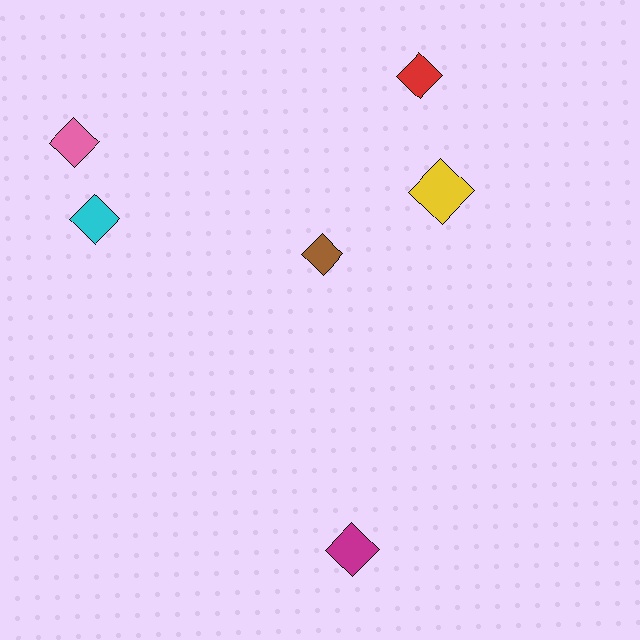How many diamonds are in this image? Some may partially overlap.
There are 6 diamonds.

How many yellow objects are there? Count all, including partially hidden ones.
There is 1 yellow object.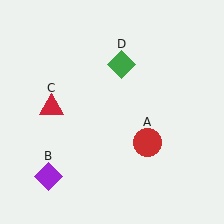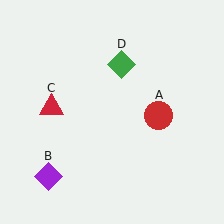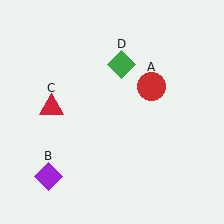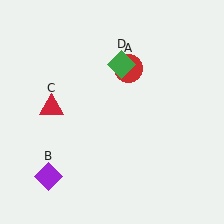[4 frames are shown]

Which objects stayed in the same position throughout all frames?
Purple diamond (object B) and red triangle (object C) and green diamond (object D) remained stationary.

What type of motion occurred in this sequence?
The red circle (object A) rotated counterclockwise around the center of the scene.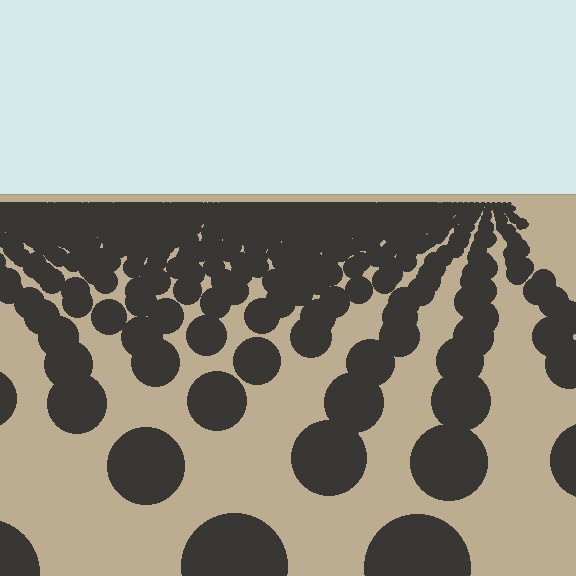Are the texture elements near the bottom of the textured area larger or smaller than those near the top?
Larger. Near the bottom, elements are closer to the viewer and appear at a bigger on-screen size.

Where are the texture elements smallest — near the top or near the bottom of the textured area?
Near the top.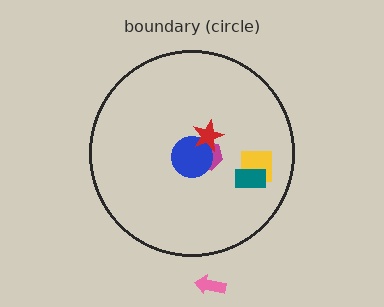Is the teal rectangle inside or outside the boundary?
Inside.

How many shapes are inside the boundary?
5 inside, 1 outside.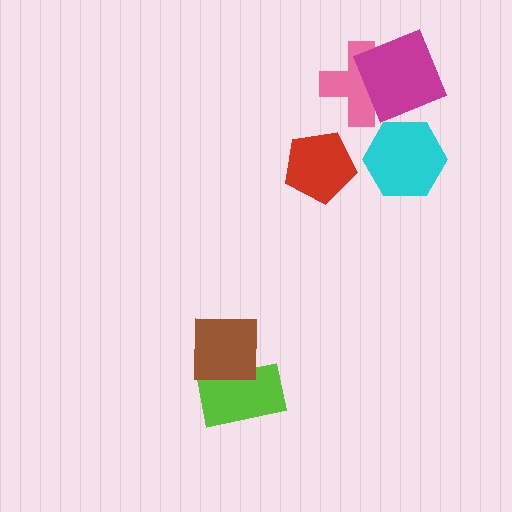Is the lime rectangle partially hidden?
Yes, it is partially covered by another shape.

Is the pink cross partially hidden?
Yes, it is partially covered by another shape.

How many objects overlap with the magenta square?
1 object overlaps with the magenta square.